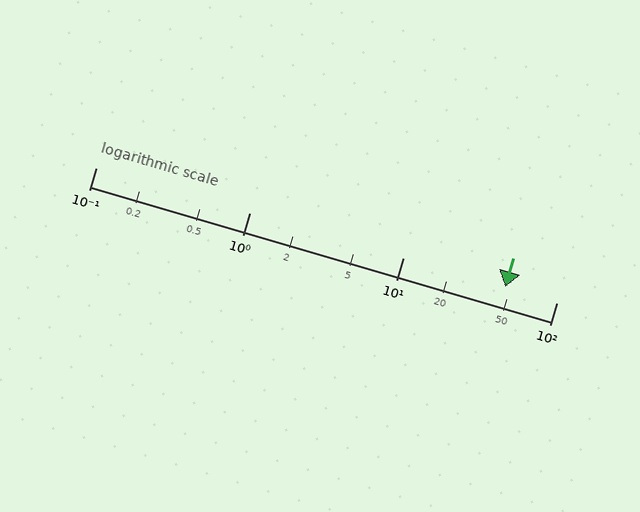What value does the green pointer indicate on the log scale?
The pointer indicates approximately 46.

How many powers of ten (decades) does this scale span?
The scale spans 3 decades, from 0.1 to 100.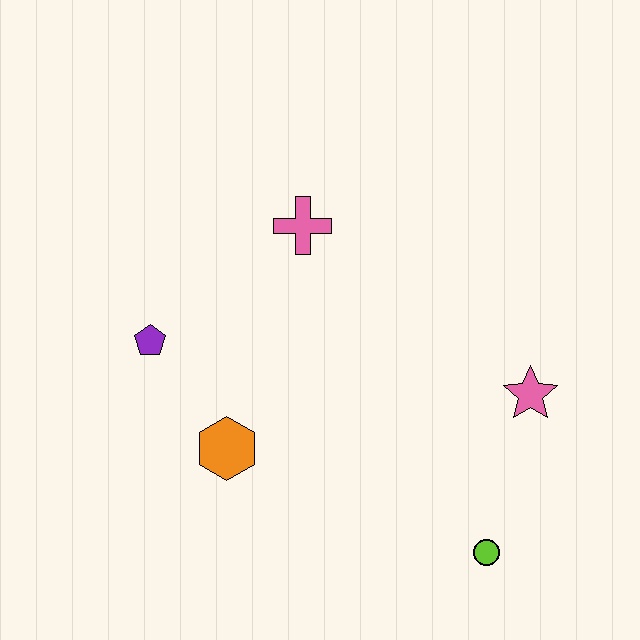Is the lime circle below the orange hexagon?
Yes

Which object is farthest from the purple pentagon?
The lime circle is farthest from the purple pentagon.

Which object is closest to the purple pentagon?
The orange hexagon is closest to the purple pentagon.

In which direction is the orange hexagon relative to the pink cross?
The orange hexagon is below the pink cross.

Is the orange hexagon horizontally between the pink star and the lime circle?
No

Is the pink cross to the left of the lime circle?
Yes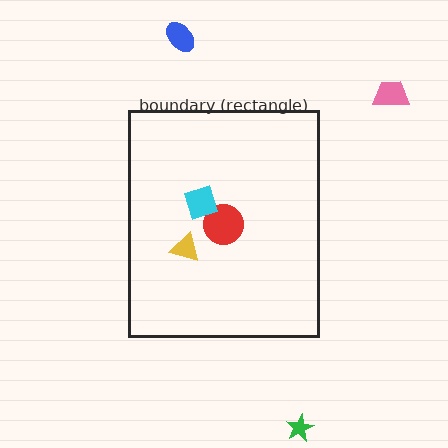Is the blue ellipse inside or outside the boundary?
Outside.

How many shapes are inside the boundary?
4 inside, 3 outside.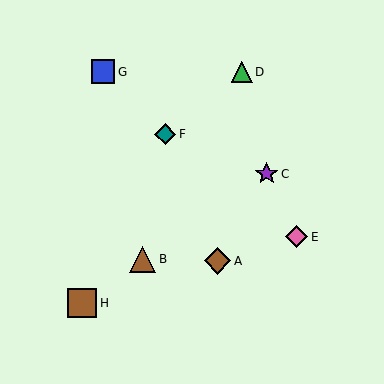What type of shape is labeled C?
Shape C is a purple star.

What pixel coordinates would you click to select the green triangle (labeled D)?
Click at (242, 72) to select the green triangle D.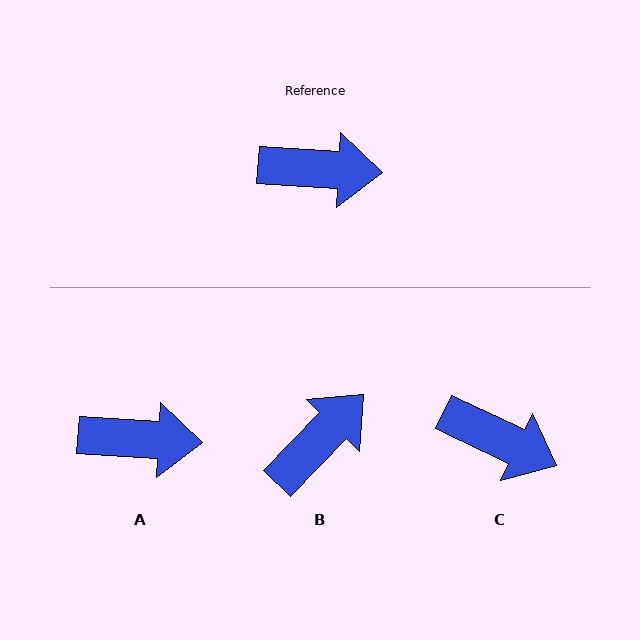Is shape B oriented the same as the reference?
No, it is off by about 50 degrees.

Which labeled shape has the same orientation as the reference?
A.